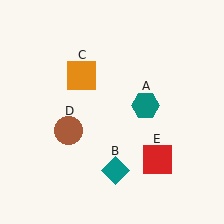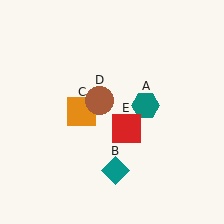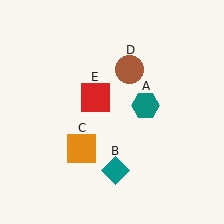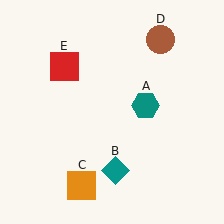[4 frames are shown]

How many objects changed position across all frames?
3 objects changed position: orange square (object C), brown circle (object D), red square (object E).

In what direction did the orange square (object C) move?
The orange square (object C) moved down.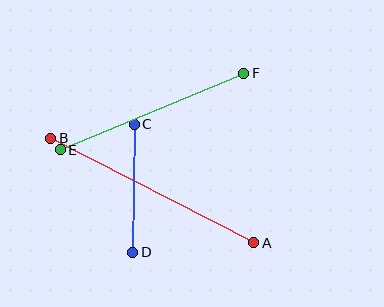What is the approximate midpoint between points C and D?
The midpoint is at approximately (134, 188) pixels.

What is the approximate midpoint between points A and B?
The midpoint is at approximately (152, 190) pixels.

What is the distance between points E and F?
The distance is approximately 199 pixels.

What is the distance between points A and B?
The distance is approximately 228 pixels.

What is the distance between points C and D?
The distance is approximately 128 pixels.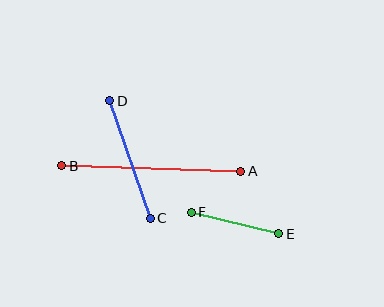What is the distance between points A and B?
The distance is approximately 179 pixels.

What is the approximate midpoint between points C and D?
The midpoint is at approximately (130, 160) pixels.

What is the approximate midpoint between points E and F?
The midpoint is at approximately (235, 223) pixels.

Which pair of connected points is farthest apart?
Points A and B are farthest apart.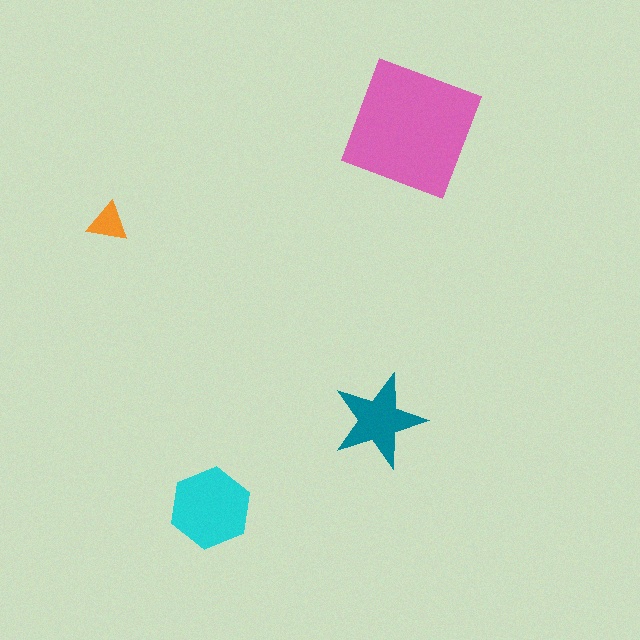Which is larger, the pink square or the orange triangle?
The pink square.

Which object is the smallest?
The orange triangle.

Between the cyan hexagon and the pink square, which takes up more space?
The pink square.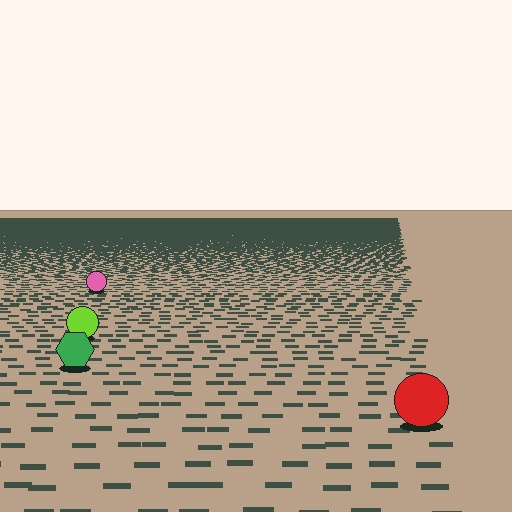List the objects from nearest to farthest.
From nearest to farthest: the red circle, the green hexagon, the lime circle, the pink circle.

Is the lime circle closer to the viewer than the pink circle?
Yes. The lime circle is closer — you can tell from the texture gradient: the ground texture is coarser near it.